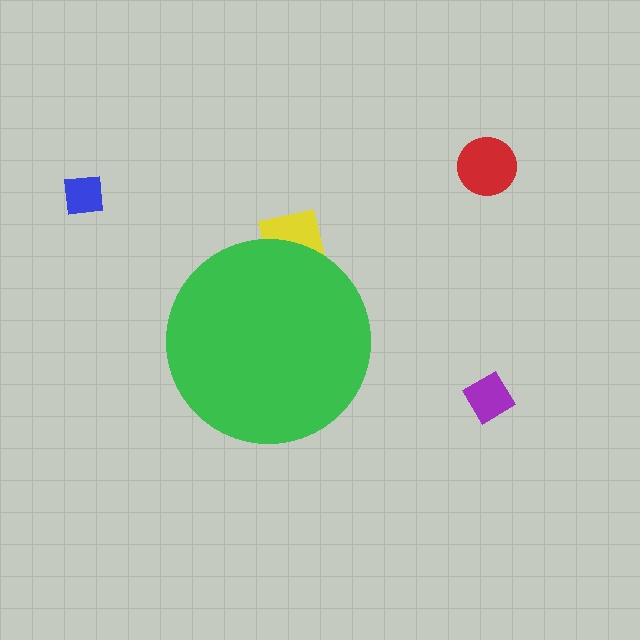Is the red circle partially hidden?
No, the red circle is fully visible.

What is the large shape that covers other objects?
A green circle.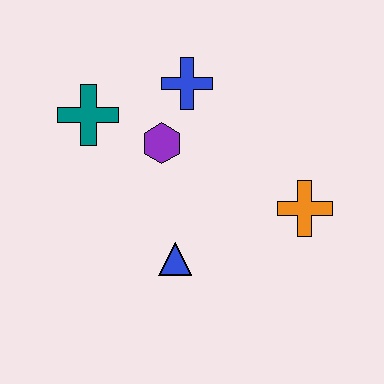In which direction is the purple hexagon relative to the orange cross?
The purple hexagon is to the left of the orange cross.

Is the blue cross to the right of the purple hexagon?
Yes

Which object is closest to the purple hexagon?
The blue cross is closest to the purple hexagon.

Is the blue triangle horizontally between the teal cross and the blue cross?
Yes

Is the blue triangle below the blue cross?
Yes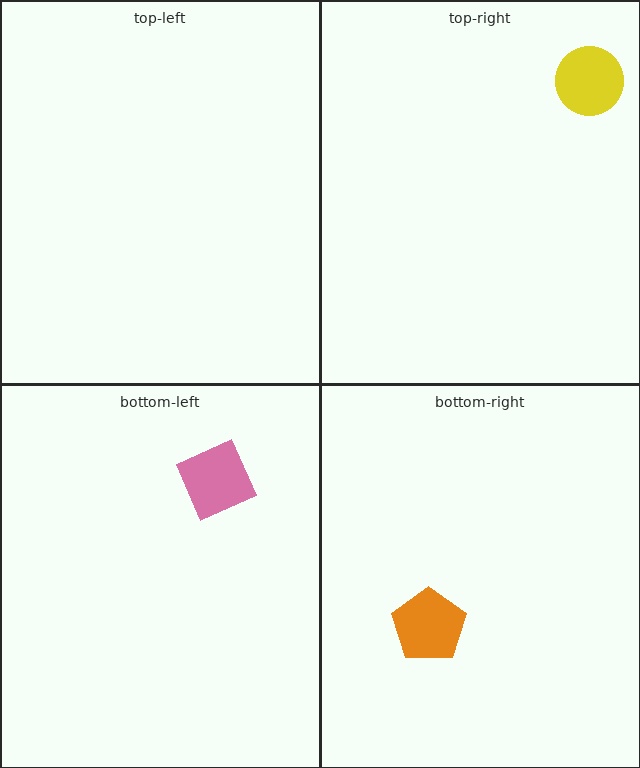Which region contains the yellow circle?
The top-right region.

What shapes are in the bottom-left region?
The pink diamond.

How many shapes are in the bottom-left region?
1.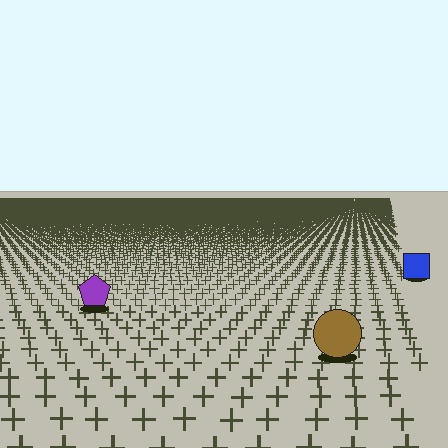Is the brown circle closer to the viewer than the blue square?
Yes. The brown circle is closer — you can tell from the texture gradient: the ground texture is coarser near it.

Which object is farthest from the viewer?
The blue square is farthest from the viewer. It appears smaller and the ground texture around it is denser.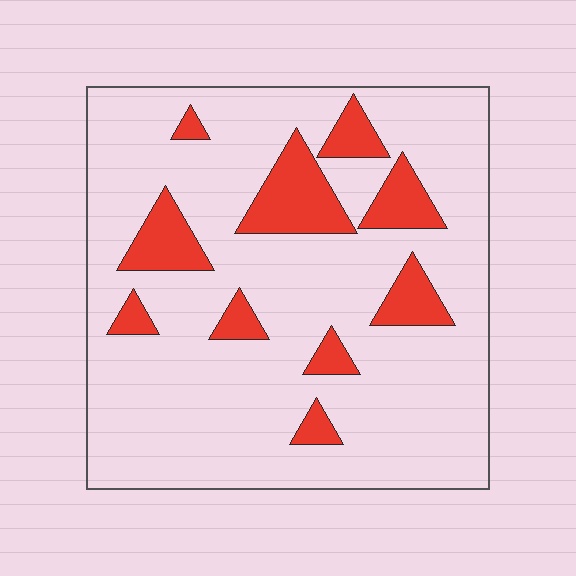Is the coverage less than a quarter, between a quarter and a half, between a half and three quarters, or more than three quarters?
Less than a quarter.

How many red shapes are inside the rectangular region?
10.